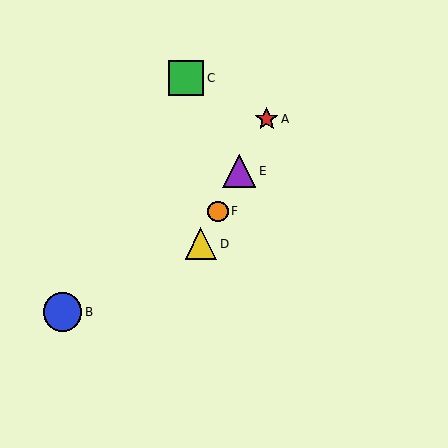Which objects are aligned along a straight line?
Objects A, D, E, F are aligned along a straight line.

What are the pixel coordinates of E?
Object E is at (239, 171).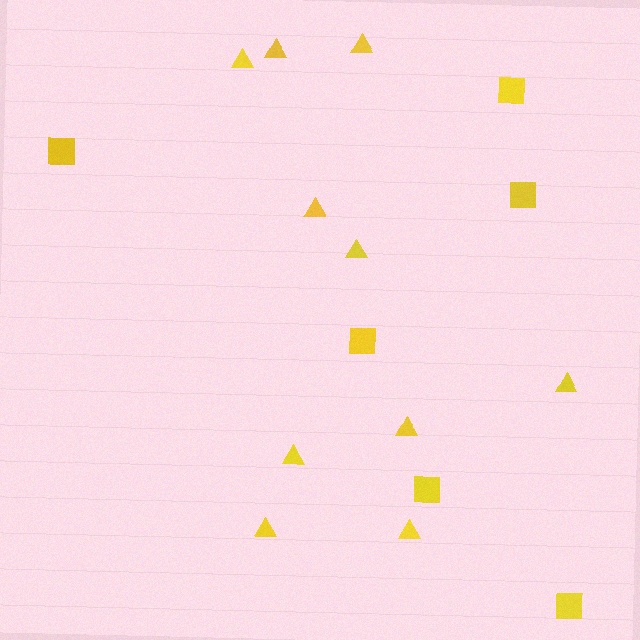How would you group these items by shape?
There are 2 groups: one group of triangles (10) and one group of squares (6).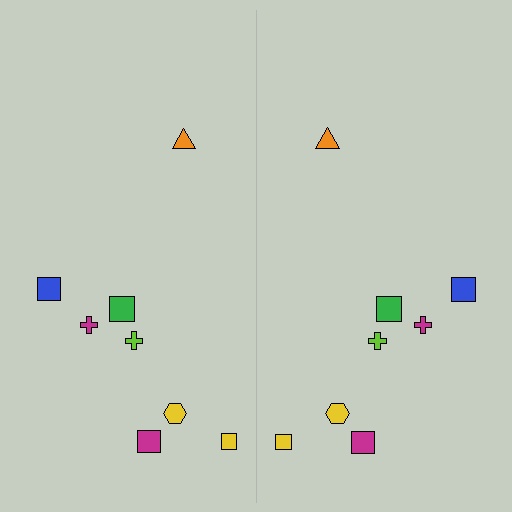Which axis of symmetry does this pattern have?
The pattern has a vertical axis of symmetry running through the center of the image.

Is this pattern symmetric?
Yes, this pattern has bilateral (reflection) symmetry.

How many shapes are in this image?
There are 16 shapes in this image.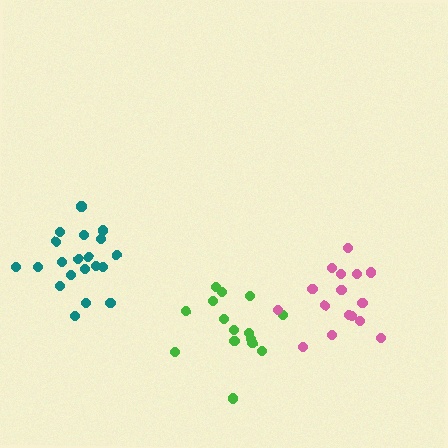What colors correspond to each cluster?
The clusters are colored: green, pink, teal.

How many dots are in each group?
Group 1: 15 dots, Group 2: 16 dots, Group 3: 20 dots (51 total).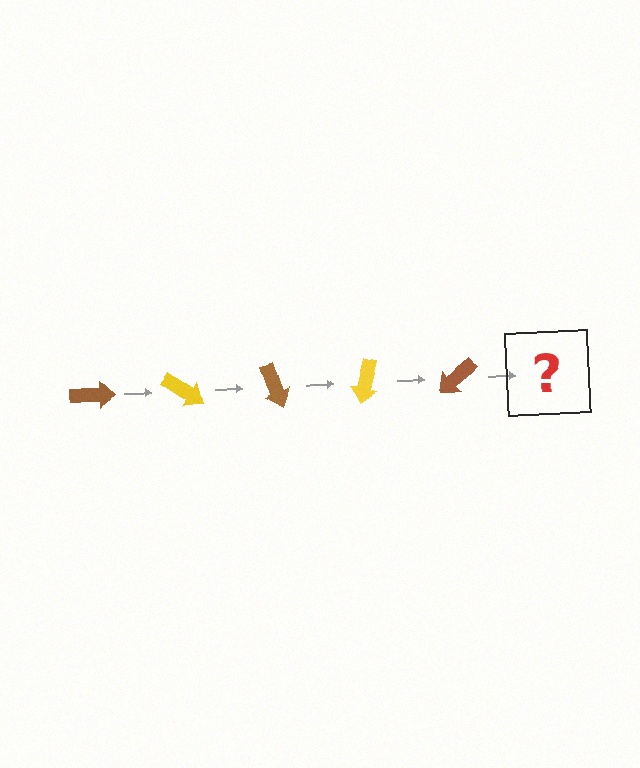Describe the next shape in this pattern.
It should be a yellow arrow, rotated 175 degrees from the start.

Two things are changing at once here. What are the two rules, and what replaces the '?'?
The two rules are that it rotates 35 degrees each step and the color cycles through brown and yellow. The '?' should be a yellow arrow, rotated 175 degrees from the start.